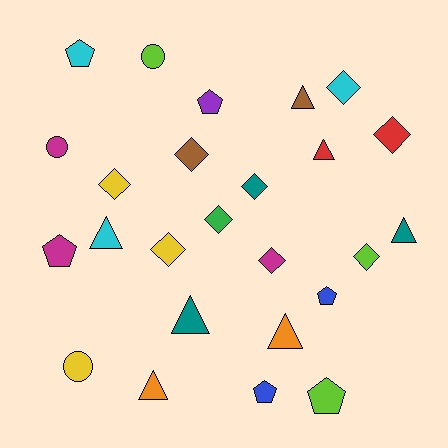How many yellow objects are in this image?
There are 3 yellow objects.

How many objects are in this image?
There are 25 objects.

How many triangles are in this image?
There are 7 triangles.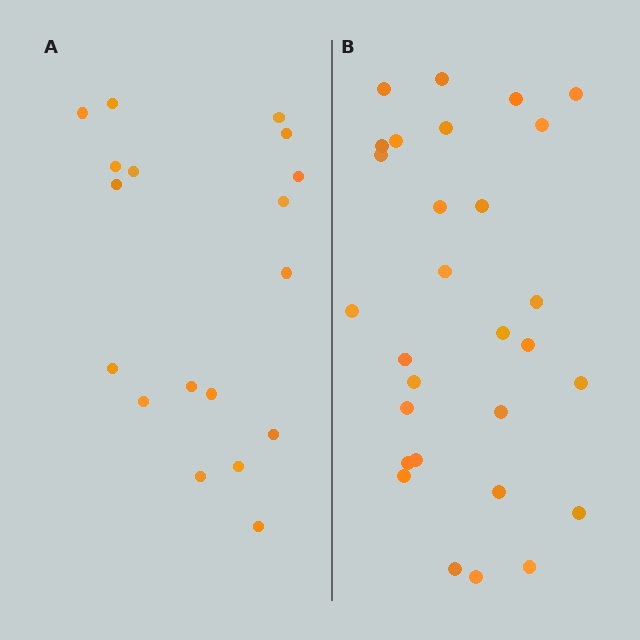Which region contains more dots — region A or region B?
Region B (the right region) has more dots.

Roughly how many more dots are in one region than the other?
Region B has roughly 12 or so more dots than region A.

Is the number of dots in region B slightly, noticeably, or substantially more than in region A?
Region B has substantially more. The ratio is roughly 1.6 to 1.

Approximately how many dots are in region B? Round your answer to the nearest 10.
About 30 dots. (The exact count is 29, which rounds to 30.)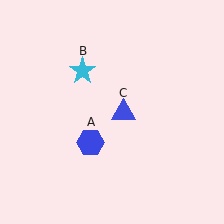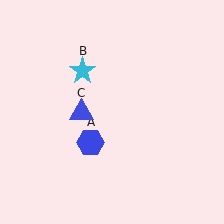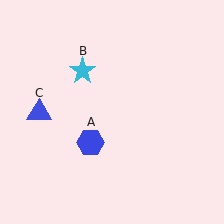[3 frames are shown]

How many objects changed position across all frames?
1 object changed position: blue triangle (object C).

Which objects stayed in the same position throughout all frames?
Blue hexagon (object A) and cyan star (object B) remained stationary.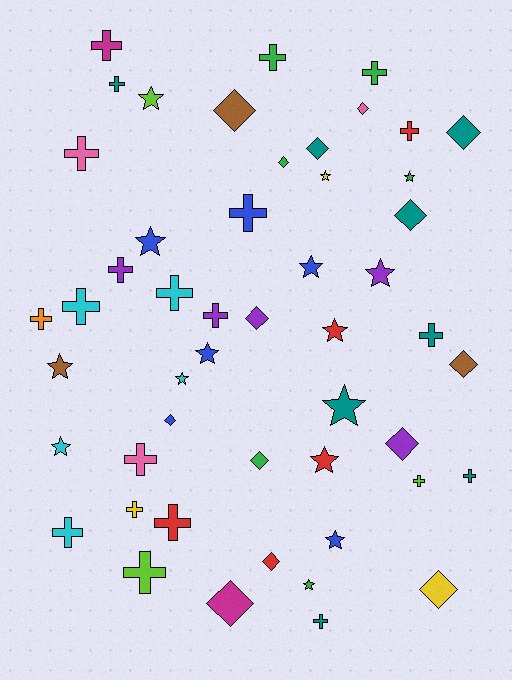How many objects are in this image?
There are 50 objects.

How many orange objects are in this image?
There is 1 orange object.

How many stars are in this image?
There are 15 stars.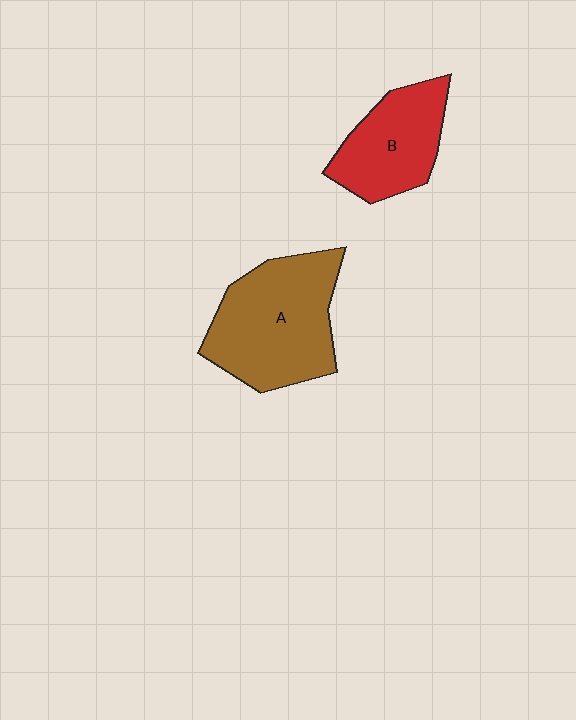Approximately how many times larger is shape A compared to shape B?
Approximately 1.5 times.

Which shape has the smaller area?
Shape B (red).